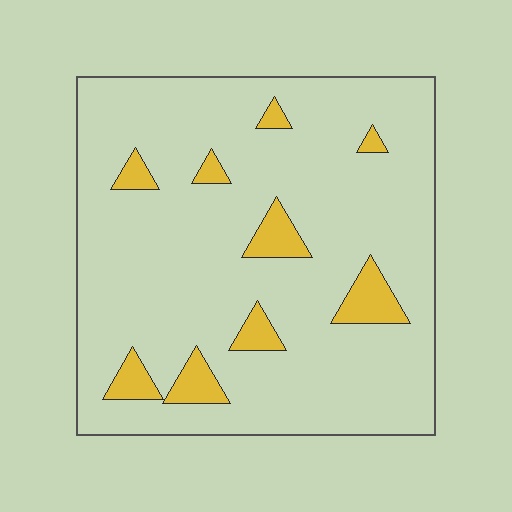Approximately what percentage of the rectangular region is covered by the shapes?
Approximately 10%.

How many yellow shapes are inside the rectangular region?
9.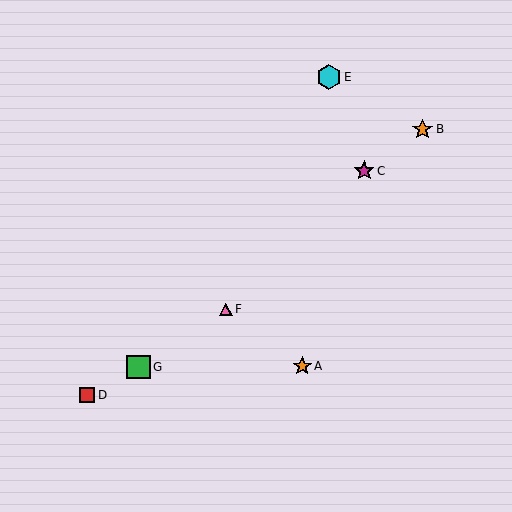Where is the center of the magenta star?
The center of the magenta star is at (364, 171).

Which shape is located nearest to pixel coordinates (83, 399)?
The red square (labeled D) at (87, 395) is nearest to that location.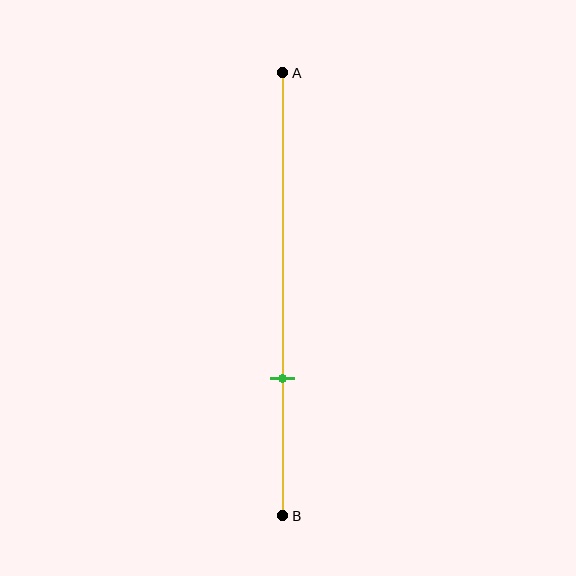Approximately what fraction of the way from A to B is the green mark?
The green mark is approximately 70% of the way from A to B.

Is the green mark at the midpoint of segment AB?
No, the mark is at about 70% from A, not at the 50% midpoint.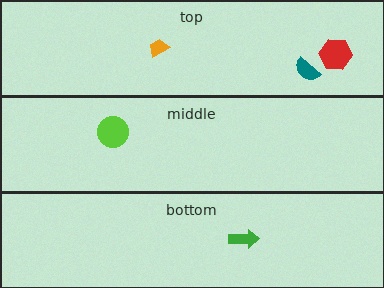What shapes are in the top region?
The orange trapezoid, the red hexagon, the teal semicircle.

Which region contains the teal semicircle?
The top region.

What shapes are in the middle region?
The lime circle.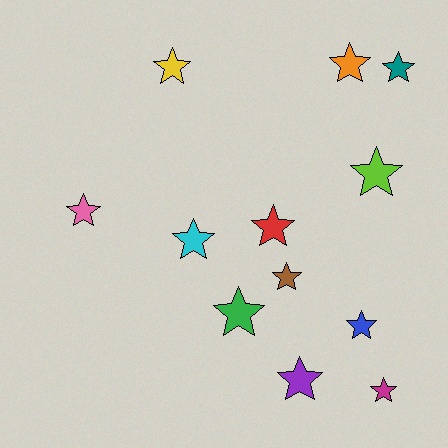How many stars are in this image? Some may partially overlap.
There are 12 stars.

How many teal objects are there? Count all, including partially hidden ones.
There is 1 teal object.